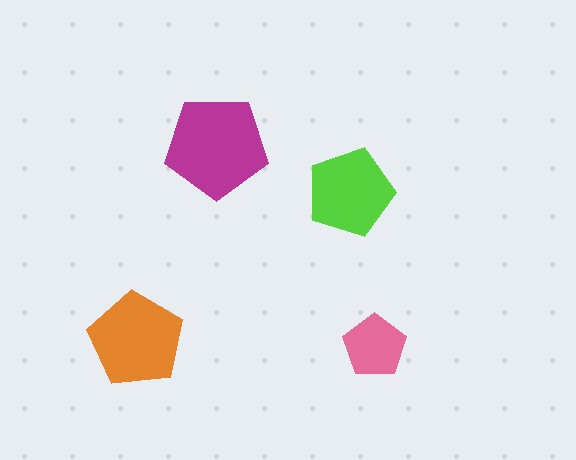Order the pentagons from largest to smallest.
the magenta one, the orange one, the lime one, the pink one.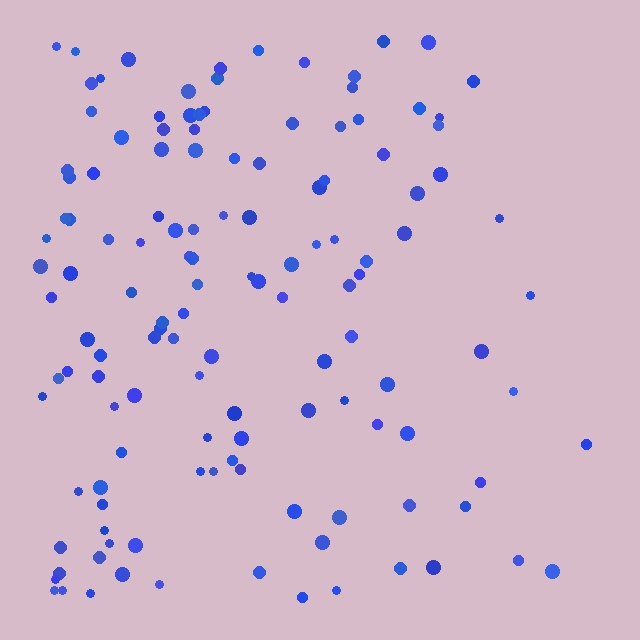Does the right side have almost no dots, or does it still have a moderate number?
Still a moderate number, just noticeably fewer than the left.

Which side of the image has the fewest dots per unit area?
The right.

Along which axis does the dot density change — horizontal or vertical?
Horizontal.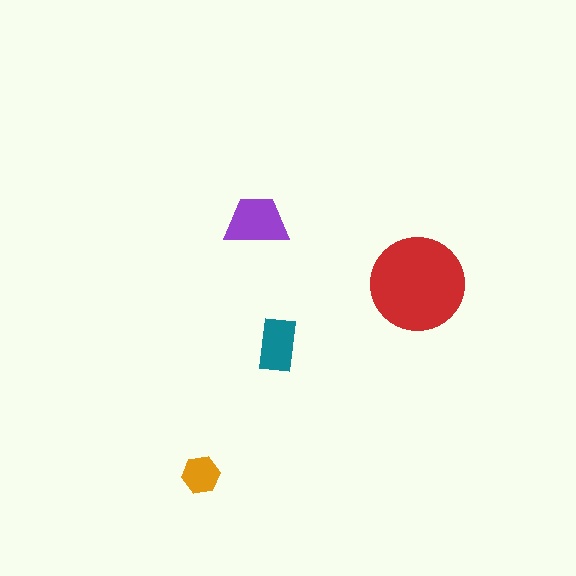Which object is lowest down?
The orange hexagon is bottommost.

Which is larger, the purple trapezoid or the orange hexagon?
The purple trapezoid.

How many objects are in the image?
There are 4 objects in the image.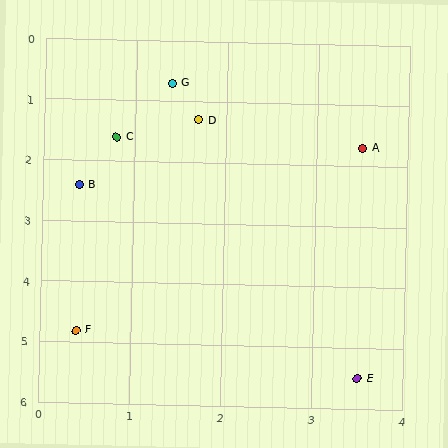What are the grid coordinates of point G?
Point G is at approximately (1.4, 0.7).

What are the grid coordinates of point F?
Point F is at approximately (0.4, 4.8).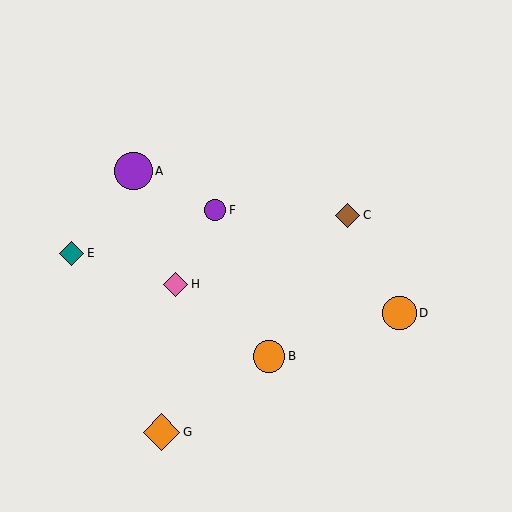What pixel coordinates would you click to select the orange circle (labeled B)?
Click at (269, 356) to select the orange circle B.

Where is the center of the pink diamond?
The center of the pink diamond is at (175, 284).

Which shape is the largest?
The purple circle (labeled A) is the largest.